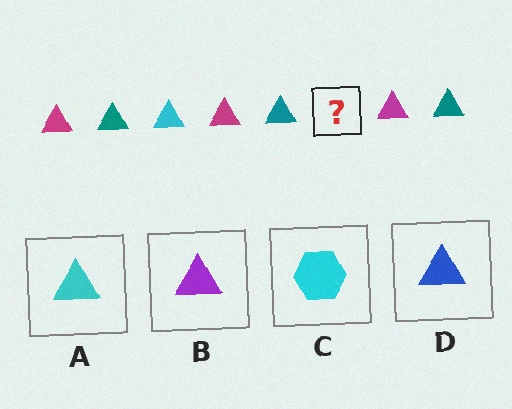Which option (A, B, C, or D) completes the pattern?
A.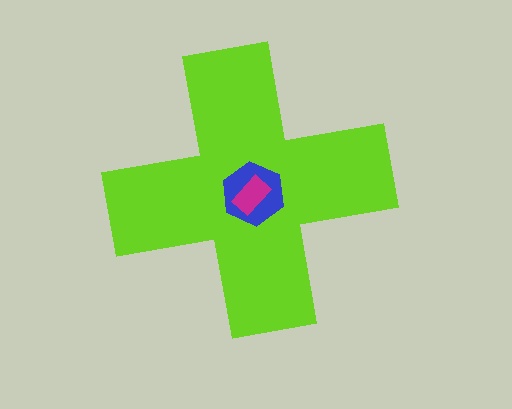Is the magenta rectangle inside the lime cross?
Yes.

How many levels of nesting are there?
3.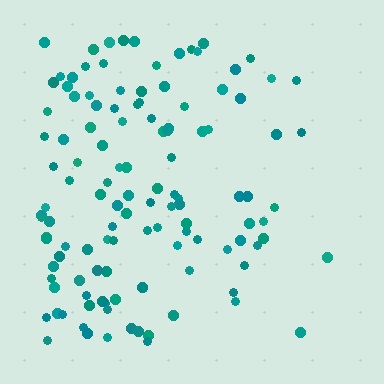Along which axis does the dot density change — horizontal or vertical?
Horizontal.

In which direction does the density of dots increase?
From right to left, with the left side densest.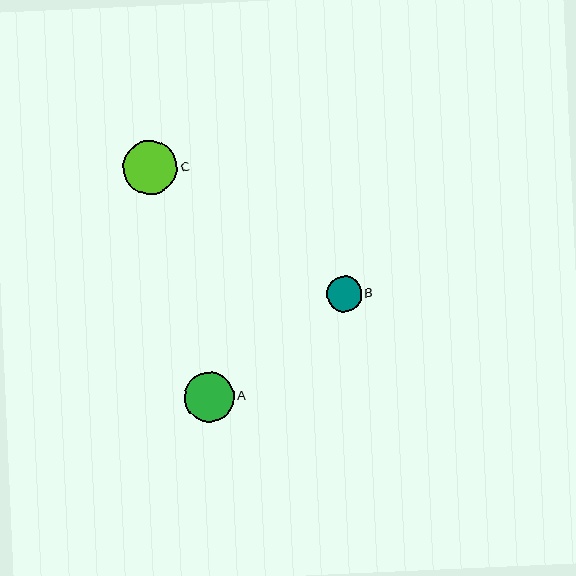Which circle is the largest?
Circle C is the largest with a size of approximately 54 pixels.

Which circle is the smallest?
Circle B is the smallest with a size of approximately 35 pixels.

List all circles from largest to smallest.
From largest to smallest: C, A, B.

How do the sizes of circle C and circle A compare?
Circle C and circle A are approximately the same size.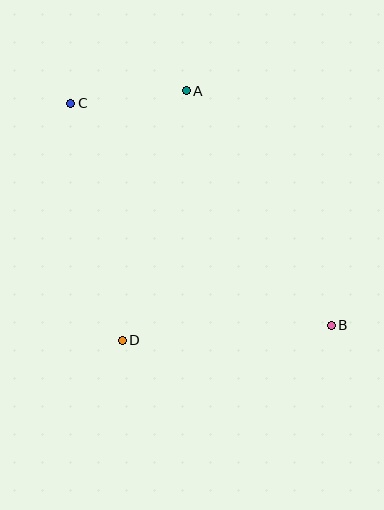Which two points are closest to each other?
Points A and C are closest to each other.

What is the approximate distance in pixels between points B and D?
The distance between B and D is approximately 210 pixels.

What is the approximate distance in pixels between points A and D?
The distance between A and D is approximately 258 pixels.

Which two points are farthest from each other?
Points B and C are farthest from each other.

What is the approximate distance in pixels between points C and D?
The distance between C and D is approximately 242 pixels.